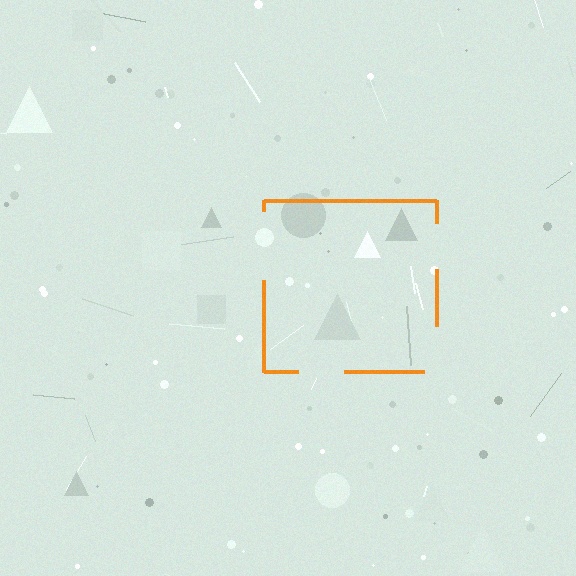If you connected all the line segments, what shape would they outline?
They would outline a square.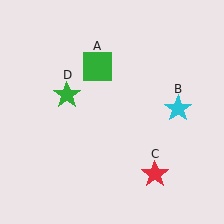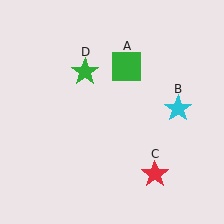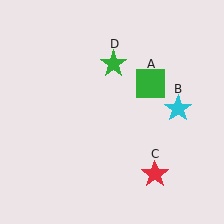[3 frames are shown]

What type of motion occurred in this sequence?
The green square (object A), green star (object D) rotated clockwise around the center of the scene.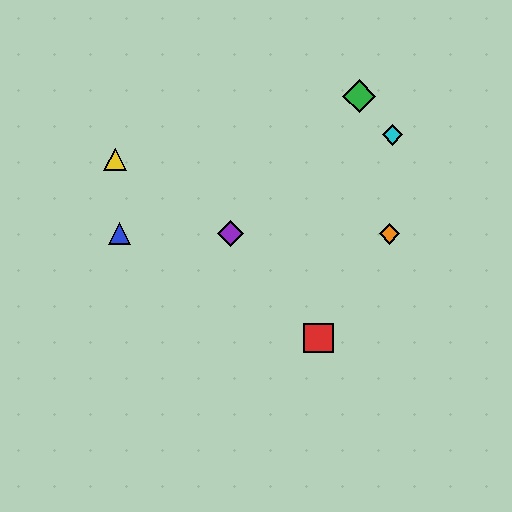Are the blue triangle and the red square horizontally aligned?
No, the blue triangle is at y≈234 and the red square is at y≈338.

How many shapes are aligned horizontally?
3 shapes (the blue triangle, the purple diamond, the orange diamond) are aligned horizontally.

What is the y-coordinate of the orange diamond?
The orange diamond is at y≈234.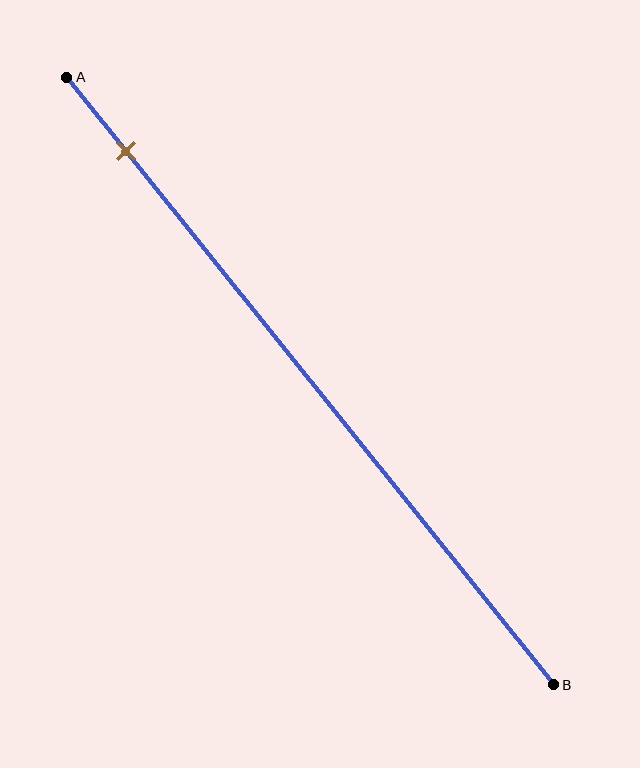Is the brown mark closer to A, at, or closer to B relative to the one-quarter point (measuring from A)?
The brown mark is closer to point A than the one-quarter point of segment AB.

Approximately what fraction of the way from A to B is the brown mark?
The brown mark is approximately 10% of the way from A to B.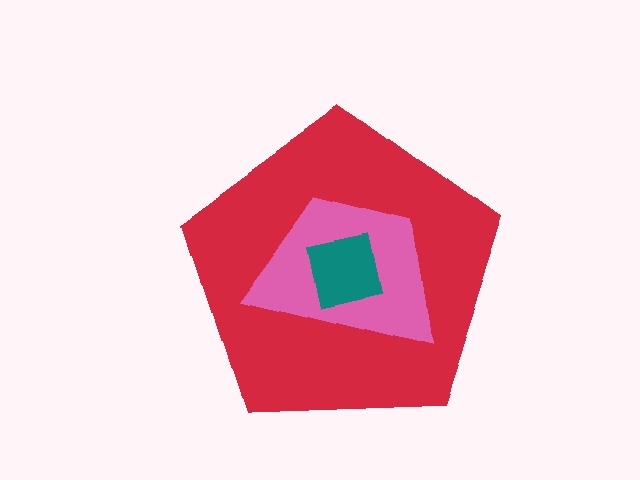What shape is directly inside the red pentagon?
The pink trapezoid.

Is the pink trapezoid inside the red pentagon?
Yes.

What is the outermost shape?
The red pentagon.